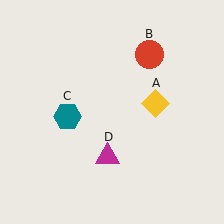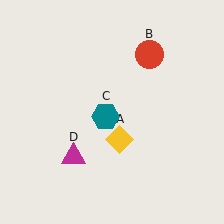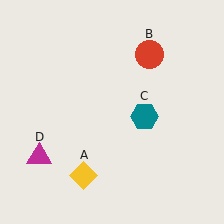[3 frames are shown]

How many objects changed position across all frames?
3 objects changed position: yellow diamond (object A), teal hexagon (object C), magenta triangle (object D).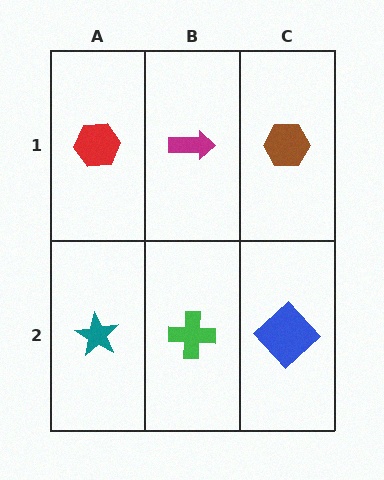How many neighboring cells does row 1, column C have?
2.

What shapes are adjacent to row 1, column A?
A teal star (row 2, column A), a magenta arrow (row 1, column B).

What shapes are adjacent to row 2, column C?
A brown hexagon (row 1, column C), a green cross (row 2, column B).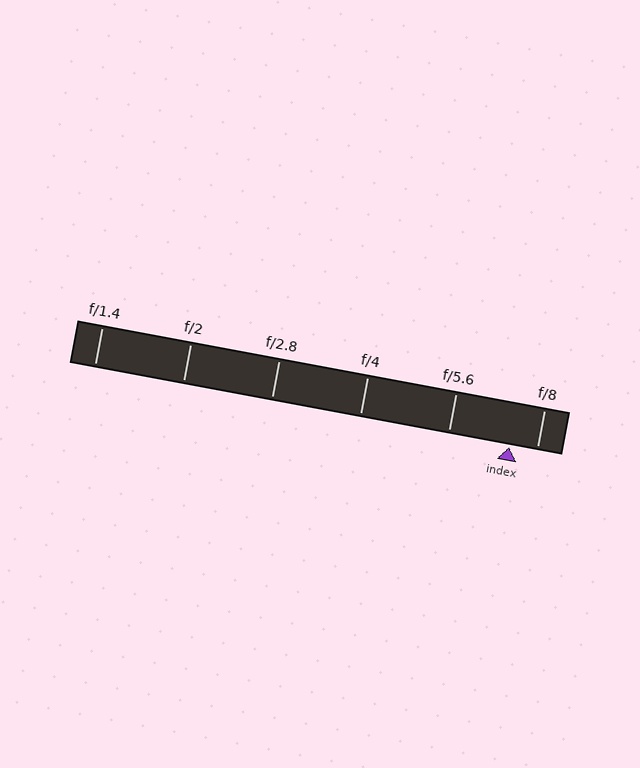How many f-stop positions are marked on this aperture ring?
There are 6 f-stop positions marked.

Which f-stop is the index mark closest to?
The index mark is closest to f/8.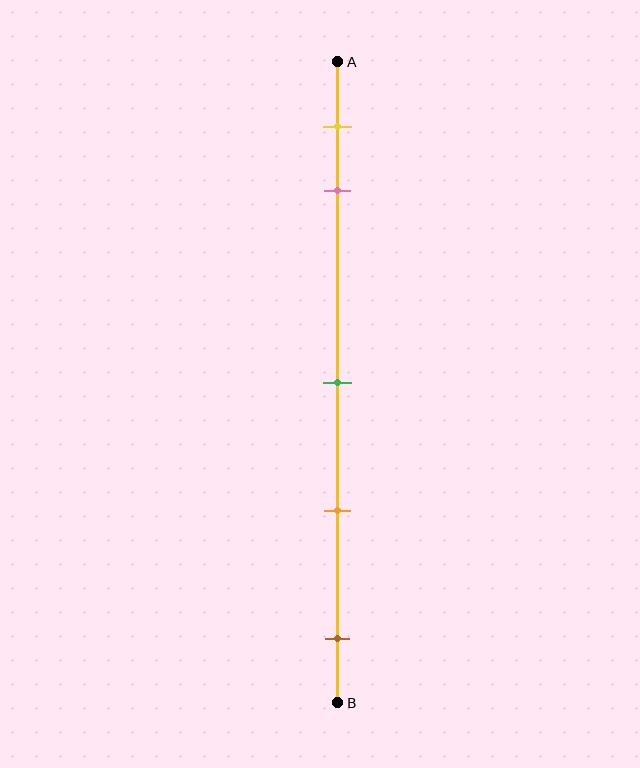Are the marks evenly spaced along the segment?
No, the marks are not evenly spaced.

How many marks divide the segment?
There are 5 marks dividing the segment.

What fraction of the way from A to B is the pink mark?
The pink mark is approximately 20% (0.2) of the way from A to B.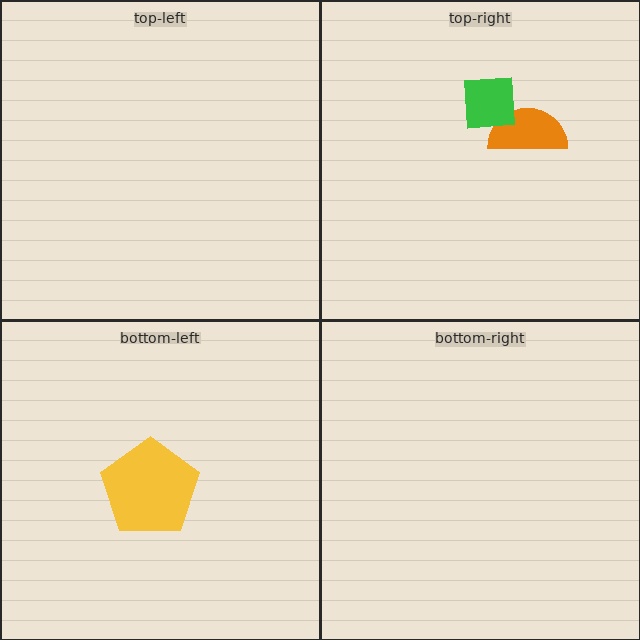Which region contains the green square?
The top-right region.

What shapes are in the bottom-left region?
The yellow pentagon.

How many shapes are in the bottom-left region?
1.